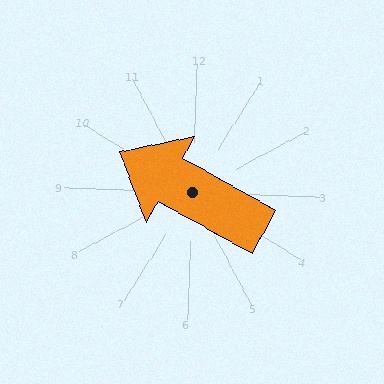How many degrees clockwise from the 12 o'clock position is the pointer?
Approximately 297 degrees.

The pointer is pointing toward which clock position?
Roughly 10 o'clock.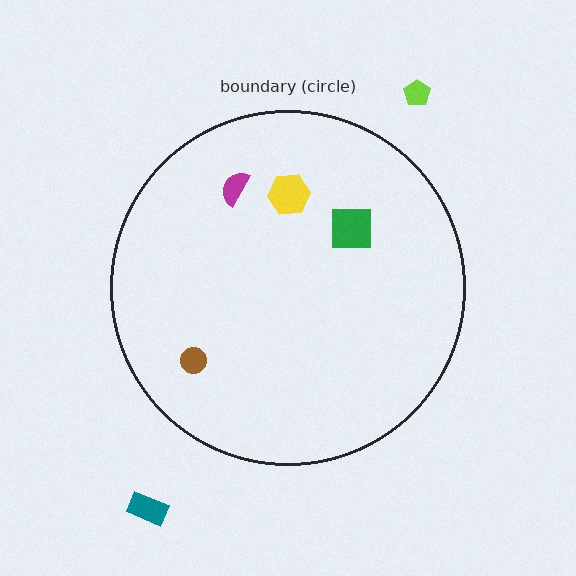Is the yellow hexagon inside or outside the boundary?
Inside.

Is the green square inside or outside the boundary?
Inside.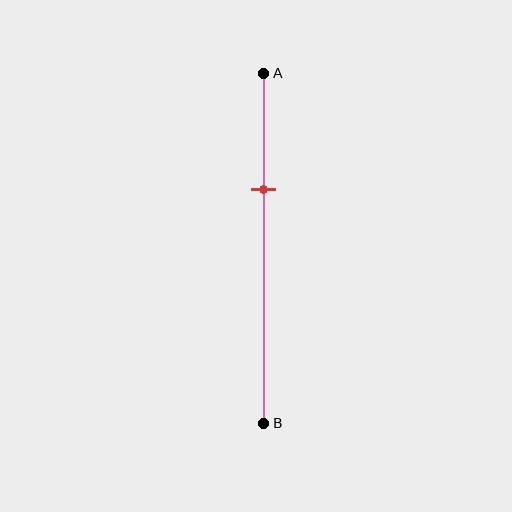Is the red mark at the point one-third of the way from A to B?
Yes, the mark is approximately at the one-third point.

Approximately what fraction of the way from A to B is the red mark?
The red mark is approximately 35% of the way from A to B.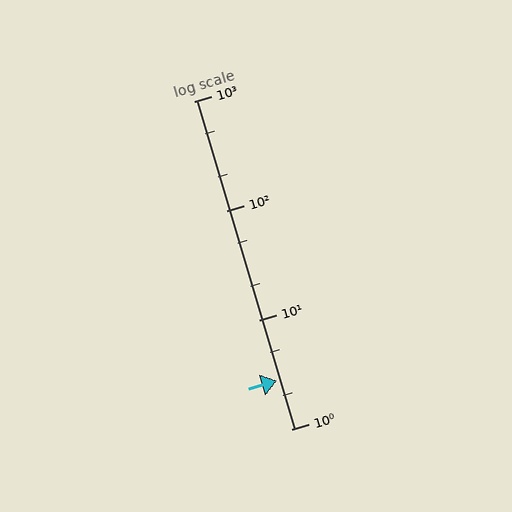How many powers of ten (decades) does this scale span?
The scale spans 3 decades, from 1 to 1000.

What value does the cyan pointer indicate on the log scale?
The pointer indicates approximately 2.8.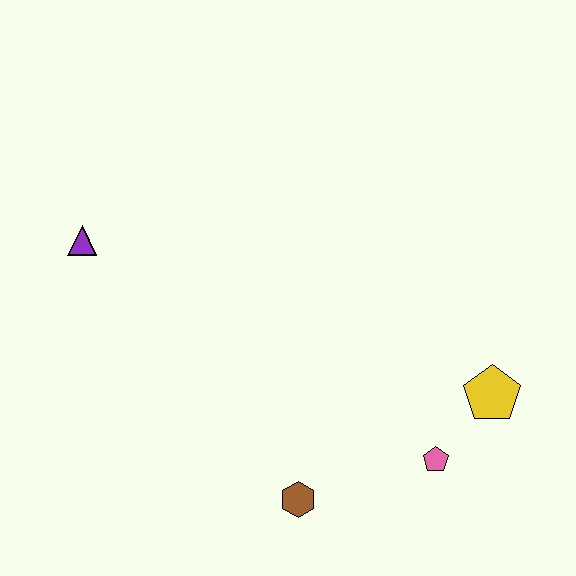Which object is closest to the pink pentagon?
The yellow pentagon is closest to the pink pentagon.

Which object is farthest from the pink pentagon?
The purple triangle is farthest from the pink pentagon.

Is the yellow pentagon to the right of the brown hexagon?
Yes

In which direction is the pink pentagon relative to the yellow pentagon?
The pink pentagon is below the yellow pentagon.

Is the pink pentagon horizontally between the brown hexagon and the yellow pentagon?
Yes